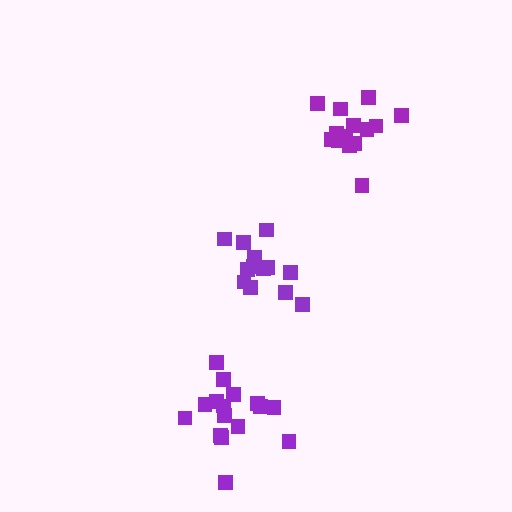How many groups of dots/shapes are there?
There are 3 groups.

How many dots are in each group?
Group 1: 16 dots, Group 2: 13 dots, Group 3: 14 dots (43 total).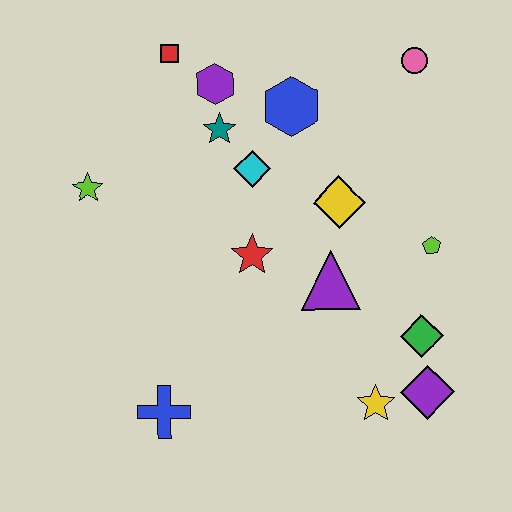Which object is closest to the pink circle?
The blue hexagon is closest to the pink circle.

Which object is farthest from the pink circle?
The blue cross is farthest from the pink circle.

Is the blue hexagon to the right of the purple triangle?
No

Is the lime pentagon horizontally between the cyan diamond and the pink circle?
No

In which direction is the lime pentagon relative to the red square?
The lime pentagon is to the right of the red square.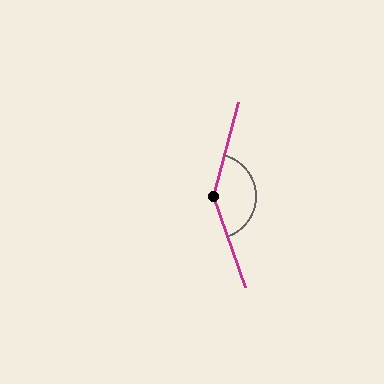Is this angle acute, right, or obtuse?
It is obtuse.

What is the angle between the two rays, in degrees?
Approximately 146 degrees.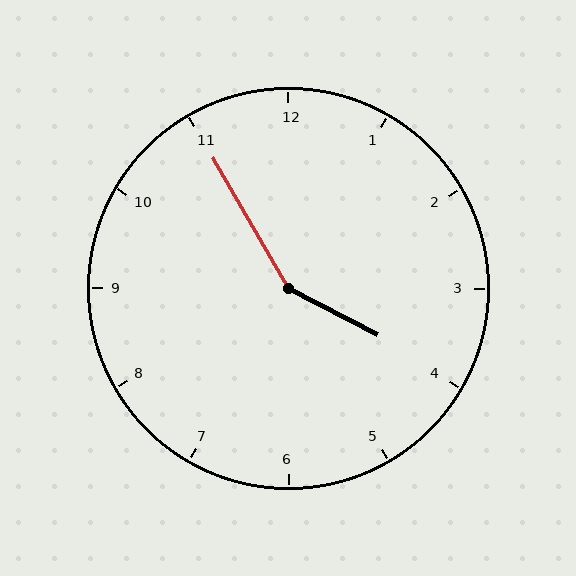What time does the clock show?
3:55.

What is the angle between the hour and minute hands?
Approximately 148 degrees.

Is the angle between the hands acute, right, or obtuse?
It is obtuse.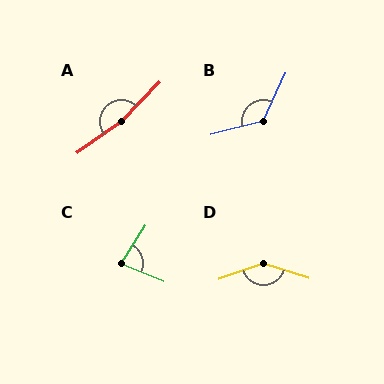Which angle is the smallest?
C, at approximately 79 degrees.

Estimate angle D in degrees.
Approximately 143 degrees.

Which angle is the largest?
A, at approximately 170 degrees.